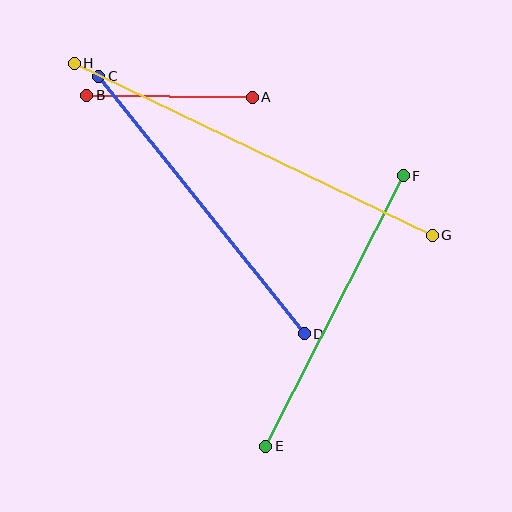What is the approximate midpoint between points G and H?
The midpoint is at approximately (253, 149) pixels.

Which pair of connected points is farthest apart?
Points G and H are farthest apart.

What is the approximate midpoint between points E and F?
The midpoint is at approximately (335, 311) pixels.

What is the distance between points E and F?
The distance is approximately 303 pixels.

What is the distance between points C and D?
The distance is approximately 329 pixels.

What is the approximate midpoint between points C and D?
The midpoint is at approximately (201, 205) pixels.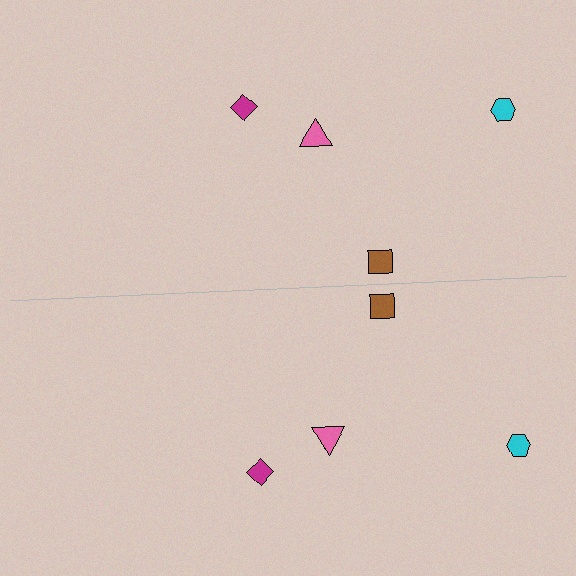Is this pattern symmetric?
Yes, this pattern has bilateral (reflection) symmetry.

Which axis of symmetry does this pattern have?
The pattern has a horizontal axis of symmetry running through the center of the image.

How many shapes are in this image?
There are 8 shapes in this image.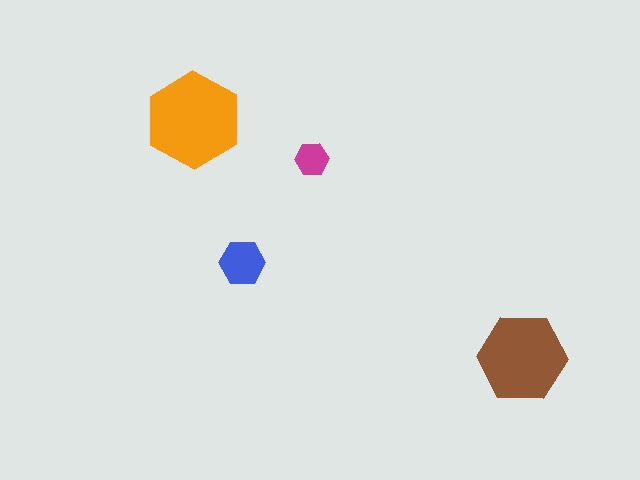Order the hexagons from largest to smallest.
the orange one, the brown one, the blue one, the magenta one.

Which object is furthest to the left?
The orange hexagon is leftmost.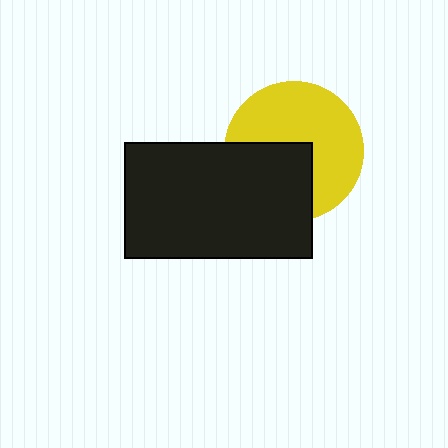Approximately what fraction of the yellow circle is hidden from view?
Roughly 39% of the yellow circle is hidden behind the black rectangle.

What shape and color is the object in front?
The object in front is a black rectangle.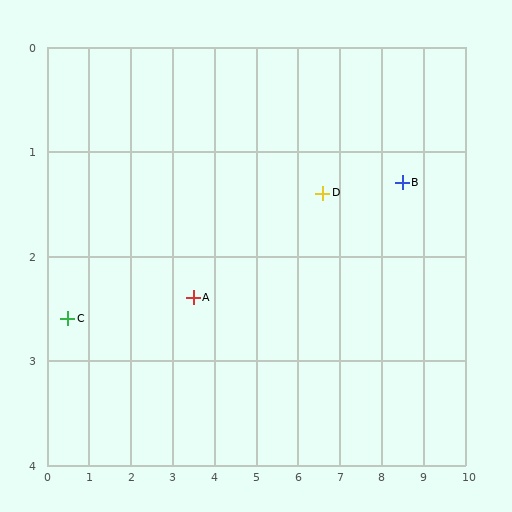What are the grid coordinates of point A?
Point A is at approximately (3.5, 2.4).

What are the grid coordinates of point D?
Point D is at approximately (6.6, 1.4).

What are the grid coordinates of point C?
Point C is at approximately (0.5, 2.6).